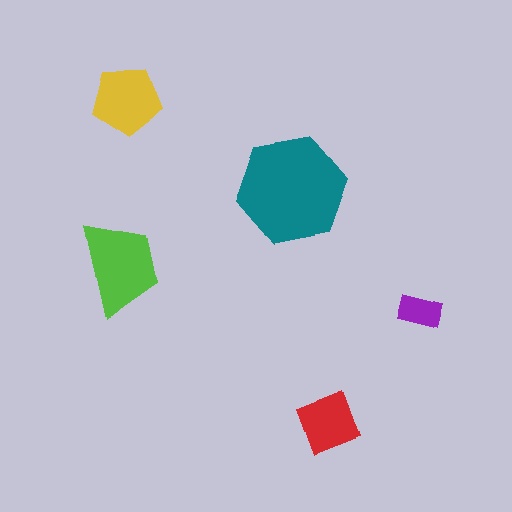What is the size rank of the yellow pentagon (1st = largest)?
3rd.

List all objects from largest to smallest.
The teal hexagon, the lime trapezoid, the yellow pentagon, the red diamond, the purple rectangle.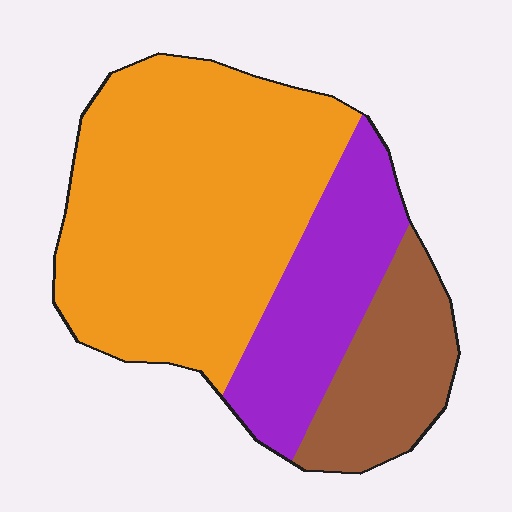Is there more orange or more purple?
Orange.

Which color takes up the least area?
Brown, at roughly 20%.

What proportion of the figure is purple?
Purple covers about 25% of the figure.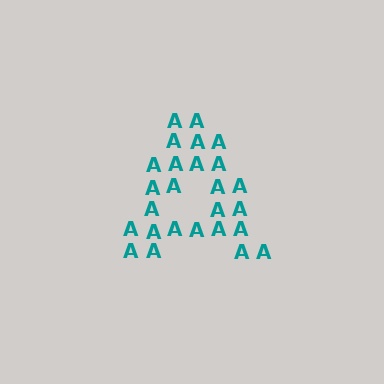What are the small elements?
The small elements are letter A's.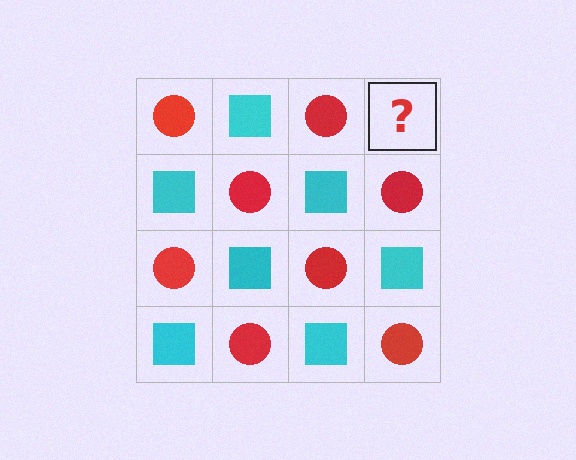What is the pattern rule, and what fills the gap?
The rule is that it alternates red circle and cyan square in a checkerboard pattern. The gap should be filled with a cyan square.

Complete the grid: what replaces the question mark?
The question mark should be replaced with a cyan square.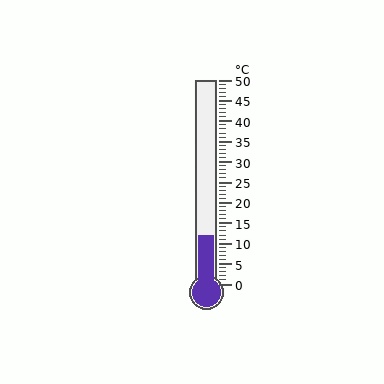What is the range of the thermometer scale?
The thermometer scale ranges from 0°C to 50°C.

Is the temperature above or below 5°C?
The temperature is above 5°C.